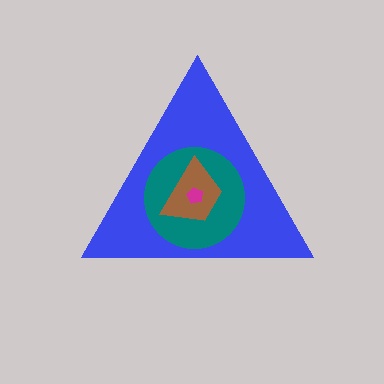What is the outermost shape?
The blue triangle.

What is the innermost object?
The magenta pentagon.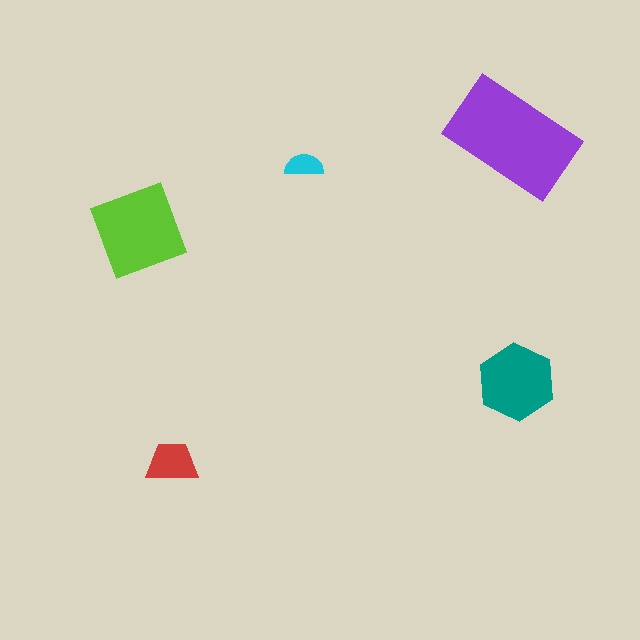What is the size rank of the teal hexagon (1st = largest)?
3rd.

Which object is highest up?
The purple rectangle is topmost.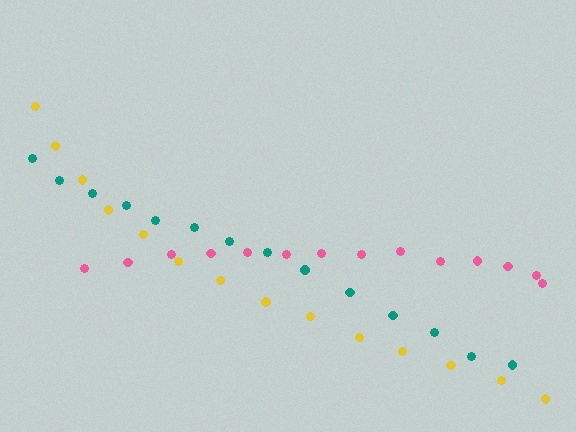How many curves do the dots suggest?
There are 3 distinct paths.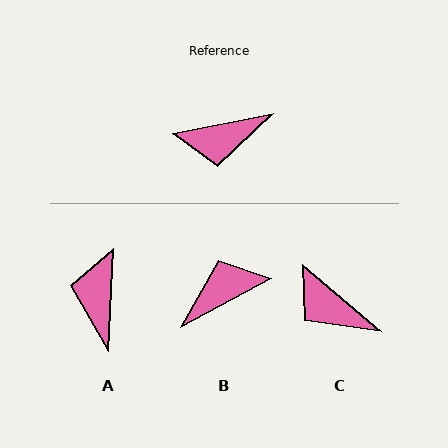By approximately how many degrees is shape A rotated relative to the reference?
Approximately 103 degrees clockwise.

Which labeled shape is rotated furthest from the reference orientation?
B, about 163 degrees away.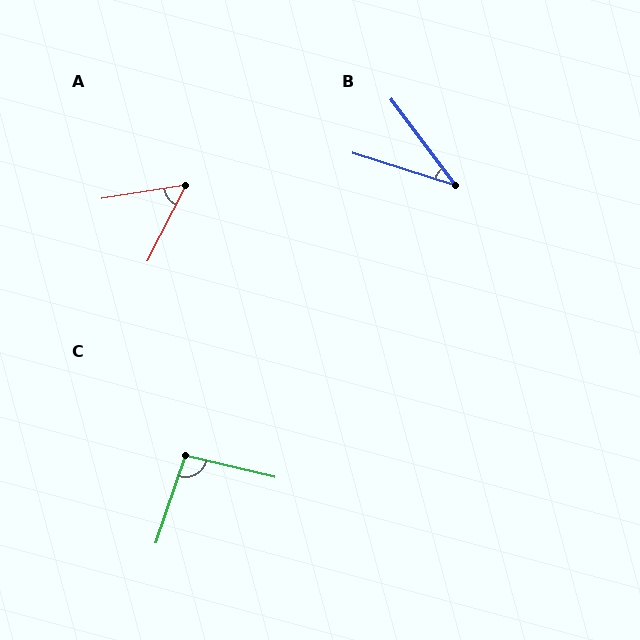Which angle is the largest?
C, at approximately 95 degrees.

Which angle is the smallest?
B, at approximately 36 degrees.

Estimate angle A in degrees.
Approximately 54 degrees.